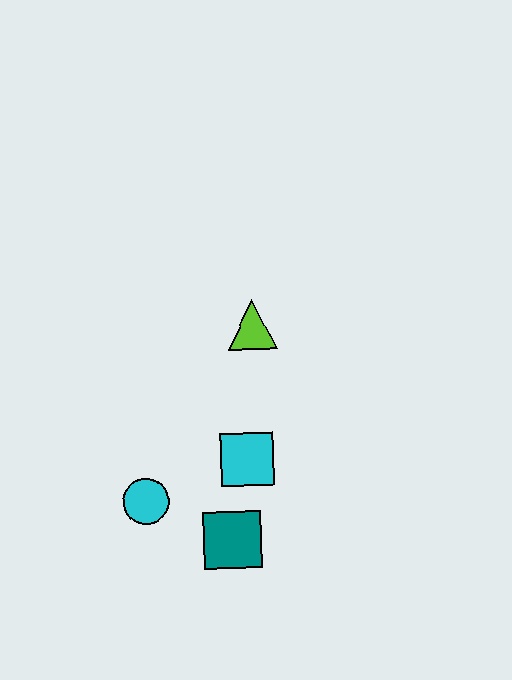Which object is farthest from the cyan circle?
The lime triangle is farthest from the cyan circle.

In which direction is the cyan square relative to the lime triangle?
The cyan square is below the lime triangle.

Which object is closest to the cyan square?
The teal square is closest to the cyan square.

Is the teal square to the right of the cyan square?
No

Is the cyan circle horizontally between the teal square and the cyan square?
No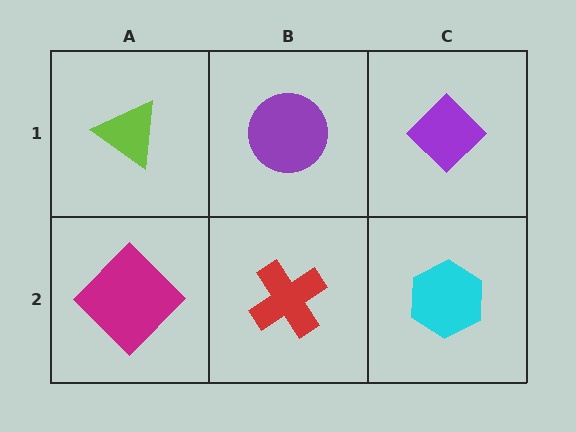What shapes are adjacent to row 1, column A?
A magenta diamond (row 2, column A), a purple circle (row 1, column B).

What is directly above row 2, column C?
A purple diamond.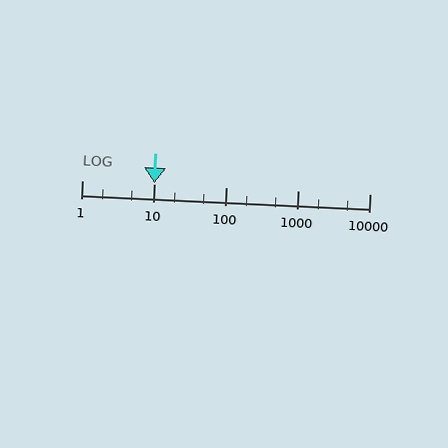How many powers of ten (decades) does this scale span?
The scale spans 4 decades, from 1 to 10000.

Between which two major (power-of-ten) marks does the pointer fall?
The pointer is between 10 and 100.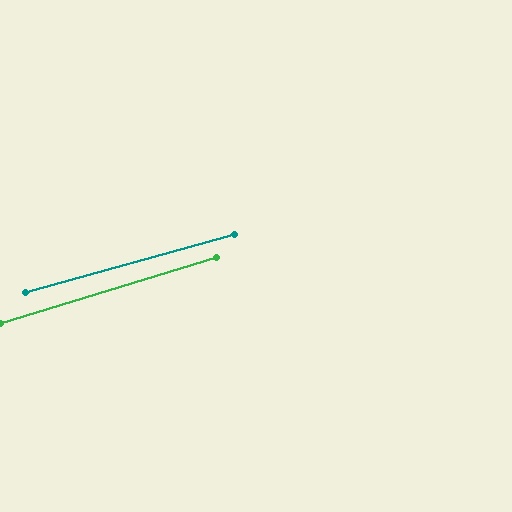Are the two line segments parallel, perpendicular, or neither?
Parallel — their directions differ by only 1.3°.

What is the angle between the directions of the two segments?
Approximately 1 degree.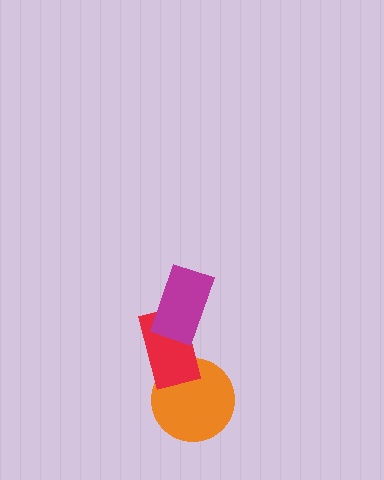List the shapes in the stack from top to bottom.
From top to bottom: the magenta rectangle, the red rectangle, the orange circle.